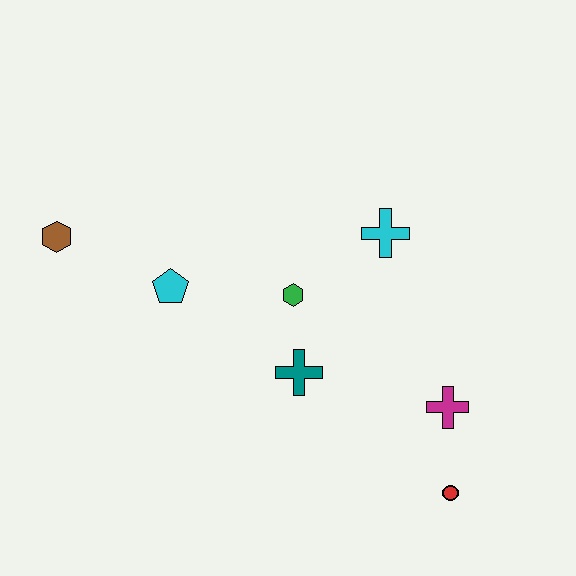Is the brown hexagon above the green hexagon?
Yes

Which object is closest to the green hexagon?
The teal cross is closest to the green hexagon.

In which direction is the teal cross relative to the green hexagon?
The teal cross is below the green hexagon.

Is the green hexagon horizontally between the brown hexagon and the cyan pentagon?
No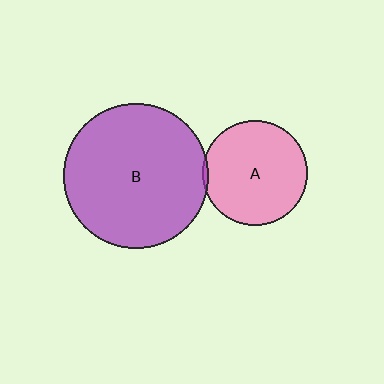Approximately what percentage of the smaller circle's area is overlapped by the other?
Approximately 5%.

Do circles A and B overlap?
Yes.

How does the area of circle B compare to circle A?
Approximately 1.9 times.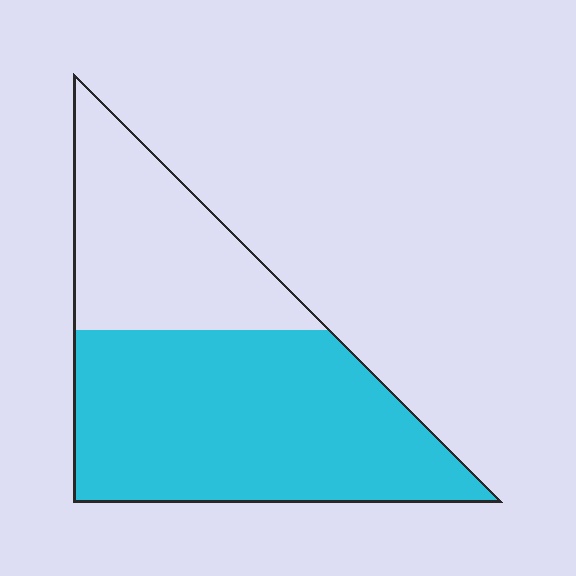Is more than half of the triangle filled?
Yes.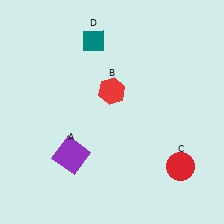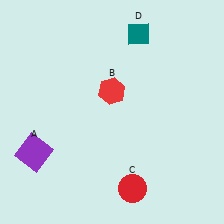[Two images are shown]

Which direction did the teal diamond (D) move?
The teal diamond (D) moved right.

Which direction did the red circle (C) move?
The red circle (C) moved left.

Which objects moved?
The objects that moved are: the purple square (A), the red circle (C), the teal diamond (D).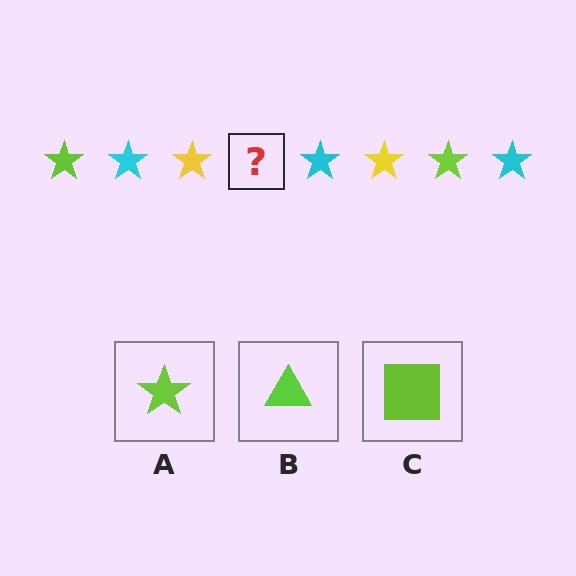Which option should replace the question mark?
Option A.